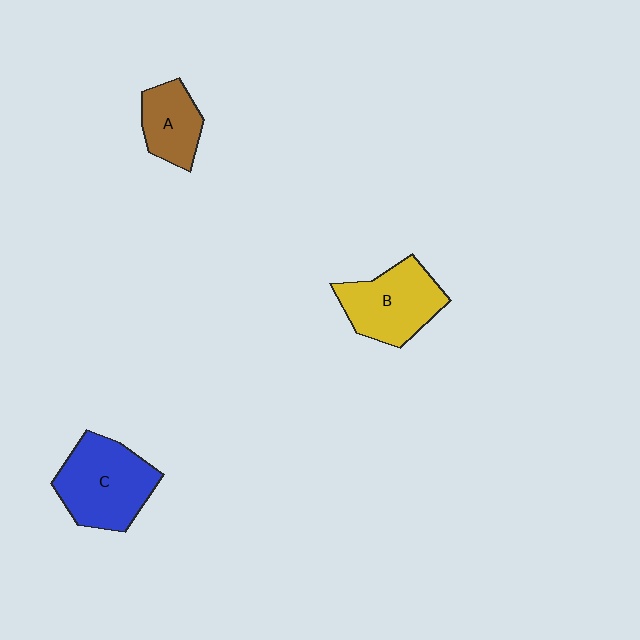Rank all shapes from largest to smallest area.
From largest to smallest: C (blue), B (yellow), A (brown).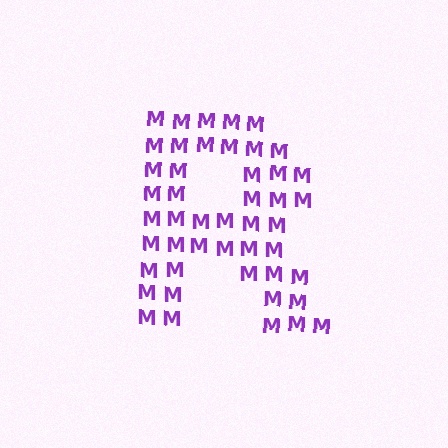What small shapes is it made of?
It is made of small letter M's.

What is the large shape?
The large shape is the letter R.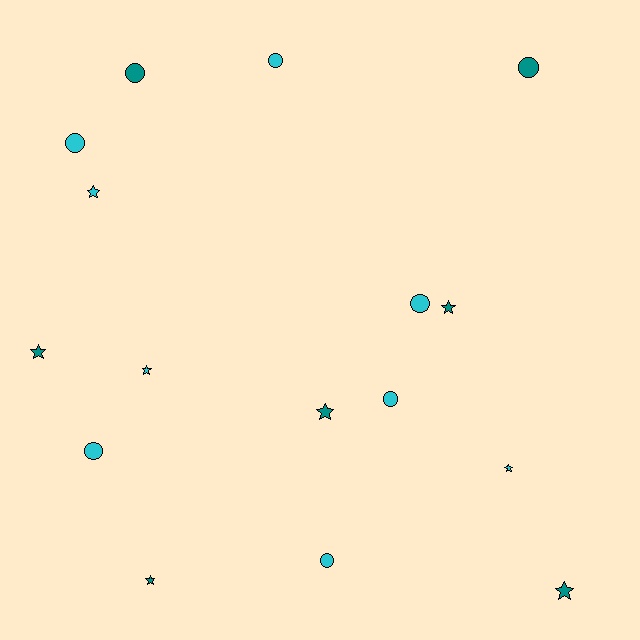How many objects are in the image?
There are 16 objects.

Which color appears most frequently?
Cyan, with 9 objects.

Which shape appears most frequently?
Circle, with 8 objects.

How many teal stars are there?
There are 5 teal stars.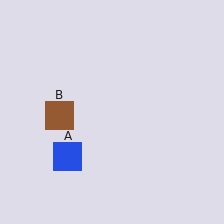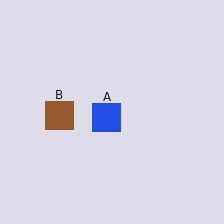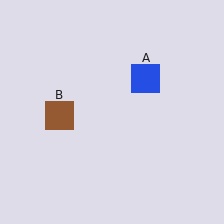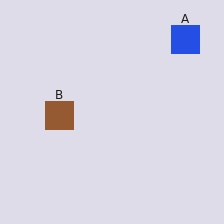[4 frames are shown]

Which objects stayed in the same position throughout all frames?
Brown square (object B) remained stationary.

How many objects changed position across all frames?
1 object changed position: blue square (object A).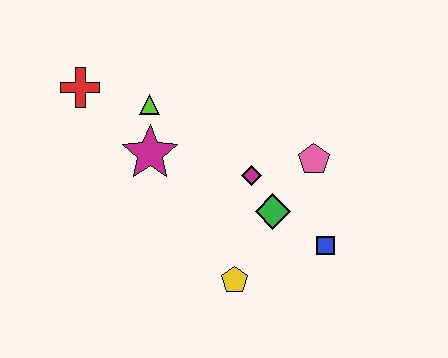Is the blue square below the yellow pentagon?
No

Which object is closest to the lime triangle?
The magenta star is closest to the lime triangle.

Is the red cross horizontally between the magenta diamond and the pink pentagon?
No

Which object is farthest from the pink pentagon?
The red cross is farthest from the pink pentagon.